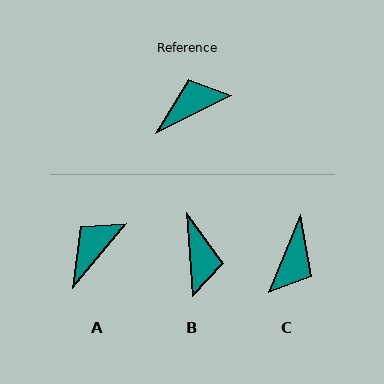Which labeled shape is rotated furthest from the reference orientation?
C, about 139 degrees away.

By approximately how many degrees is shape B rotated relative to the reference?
Approximately 112 degrees clockwise.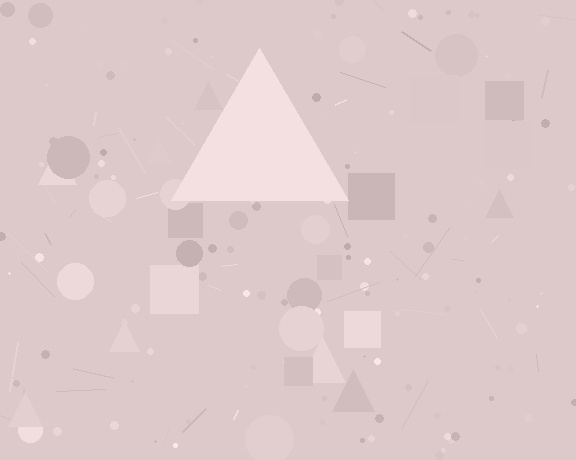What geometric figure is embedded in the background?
A triangle is embedded in the background.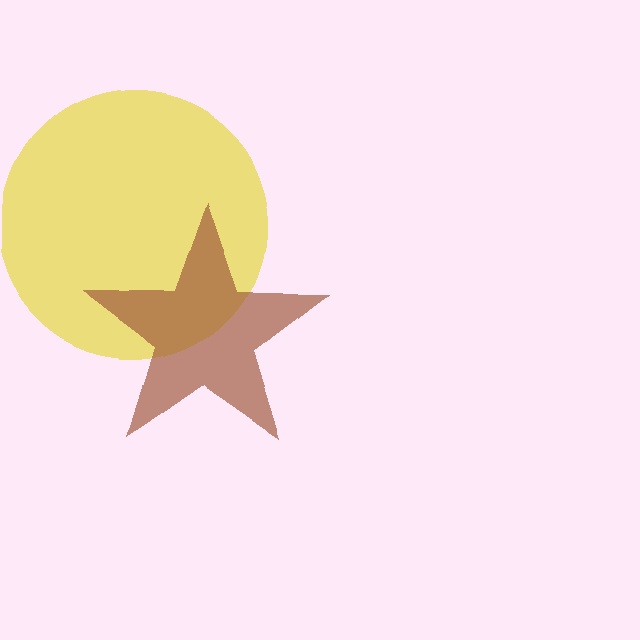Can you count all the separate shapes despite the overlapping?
Yes, there are 2 separate shapes.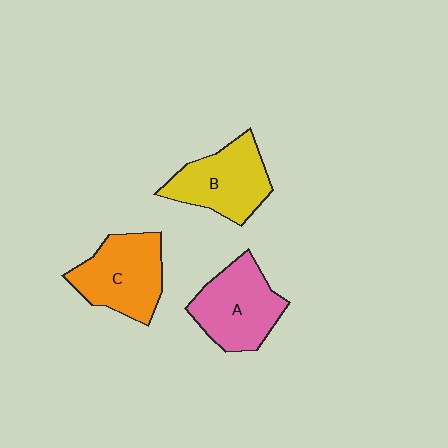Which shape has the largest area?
Shape C (orange).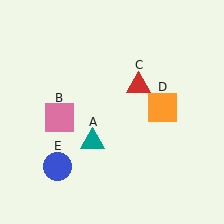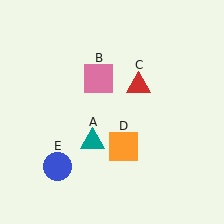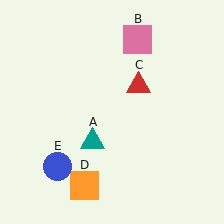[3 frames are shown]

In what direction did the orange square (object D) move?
The orange square (object D) moved down and to the left.